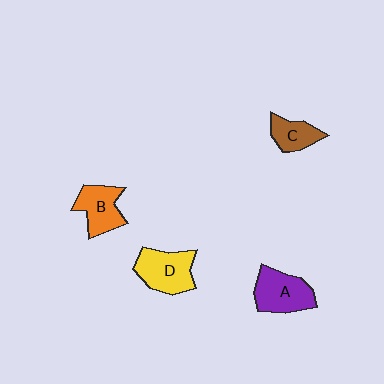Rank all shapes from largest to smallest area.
From largest to smallest: D (yellow), A (purple), B (orange), C (brown).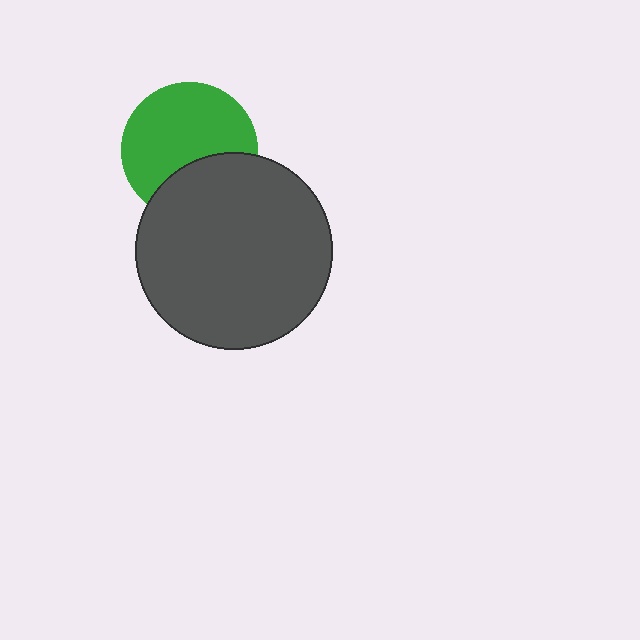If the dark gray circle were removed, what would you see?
You would see the complete green circle.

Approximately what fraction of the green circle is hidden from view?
Roughly 33% of the green circle is hidden behind the dark gray circle.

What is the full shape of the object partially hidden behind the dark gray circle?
The partially hidden object is a green circle.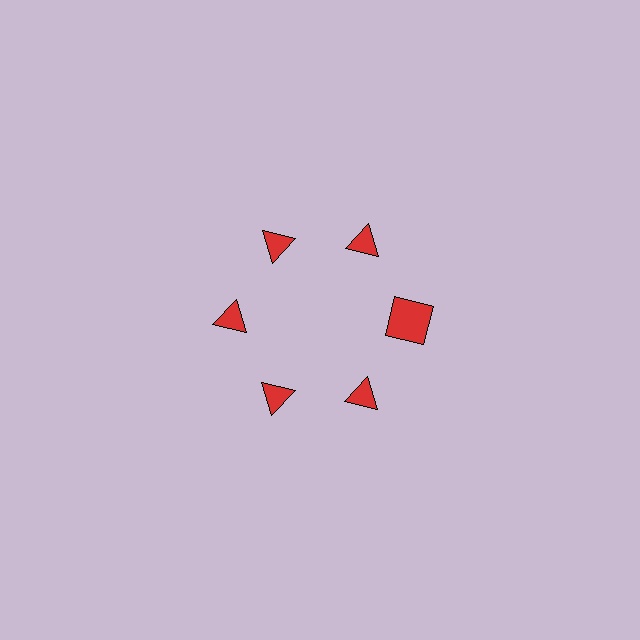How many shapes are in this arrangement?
There are 6 shapes arranged in a ring pattern.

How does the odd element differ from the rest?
It has a different shape: square instead of triangle.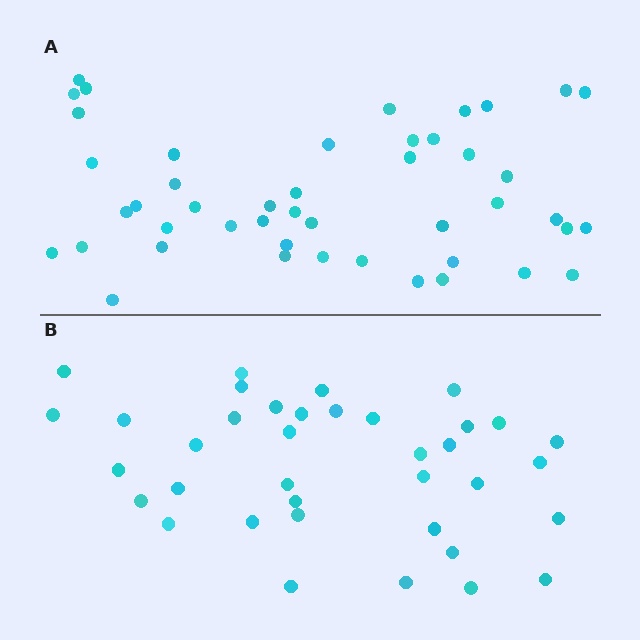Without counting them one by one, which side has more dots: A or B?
Region A (the top region) has more dots.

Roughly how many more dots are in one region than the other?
Region A has roughly 8 or so more dots than region B.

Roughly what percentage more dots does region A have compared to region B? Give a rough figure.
About 25% more.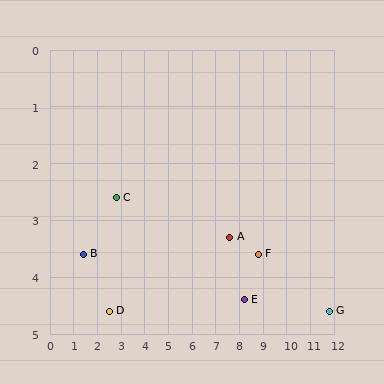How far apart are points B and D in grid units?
Points B and D are about 1.5 grid units apart.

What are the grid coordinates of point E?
Point E is at approximately (8.2, 4.4).